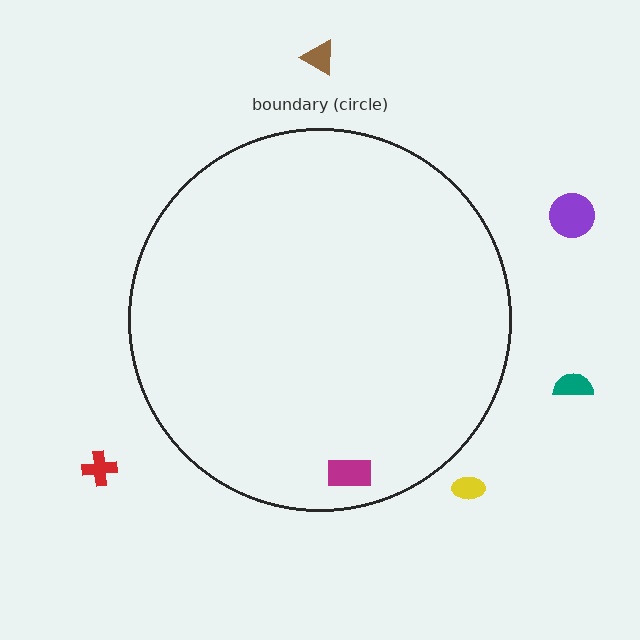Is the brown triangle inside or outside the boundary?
Outside.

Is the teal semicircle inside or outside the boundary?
Outside.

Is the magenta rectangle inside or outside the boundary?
Inside.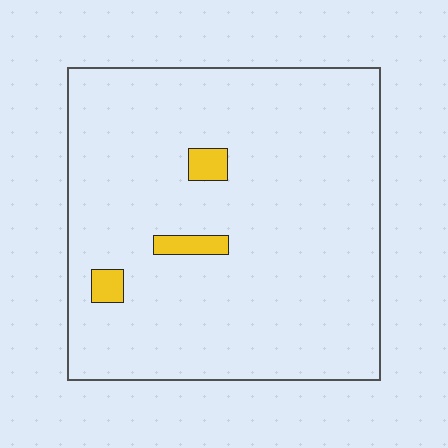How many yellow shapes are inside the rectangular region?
3.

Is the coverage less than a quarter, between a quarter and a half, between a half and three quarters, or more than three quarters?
Less than a quarter.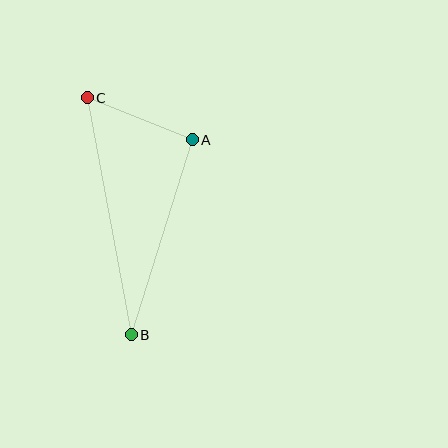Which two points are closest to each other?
Points A and C are closest to each other.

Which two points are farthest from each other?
Points B and C are farthest from each other.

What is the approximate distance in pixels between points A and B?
The distance between A and B is approximately 204 pixels.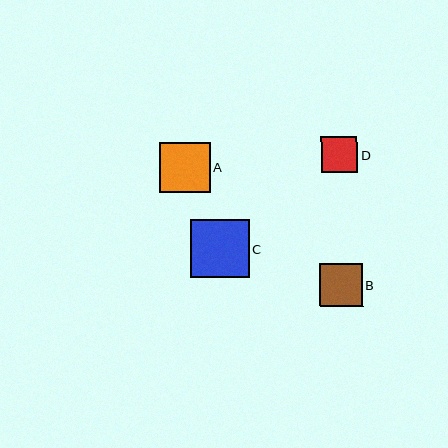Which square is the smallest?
Square D is the smallest with a size of approximately 36 pixels.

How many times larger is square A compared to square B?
Square A is approximately 1.2 times the size of square B.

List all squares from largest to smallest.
From largest to smallest: C, A, B, D.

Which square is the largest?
Square C is the largest with a size of approximately 58 pixels.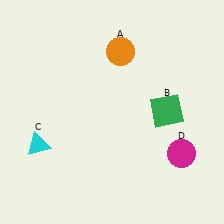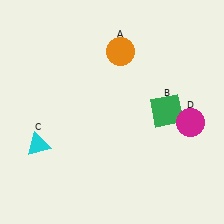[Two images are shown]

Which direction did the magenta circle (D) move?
The magenta circle (D) moved up.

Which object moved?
The magenta circle (D) moved up.